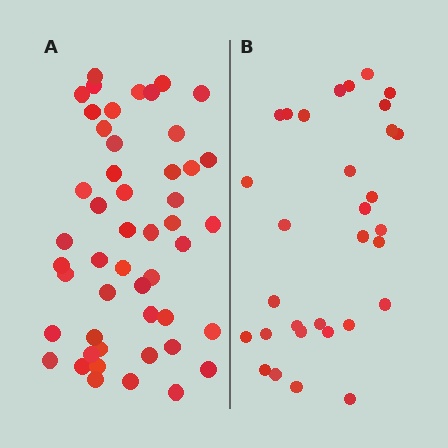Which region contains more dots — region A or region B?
Region A (the left region) has more dots.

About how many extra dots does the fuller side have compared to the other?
Region A has approximately 20 more dots than region B.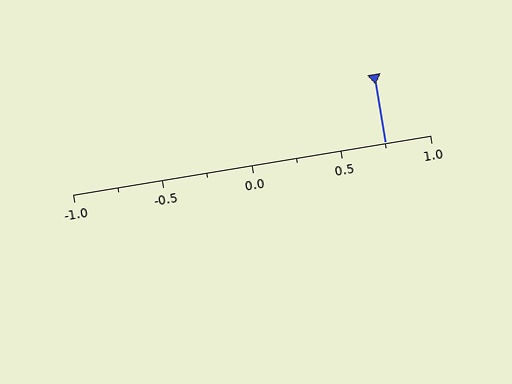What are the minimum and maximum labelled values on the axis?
The axis runs from -1.0 to 1.0.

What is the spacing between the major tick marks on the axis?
The major ticks are spaced 0.5 apart.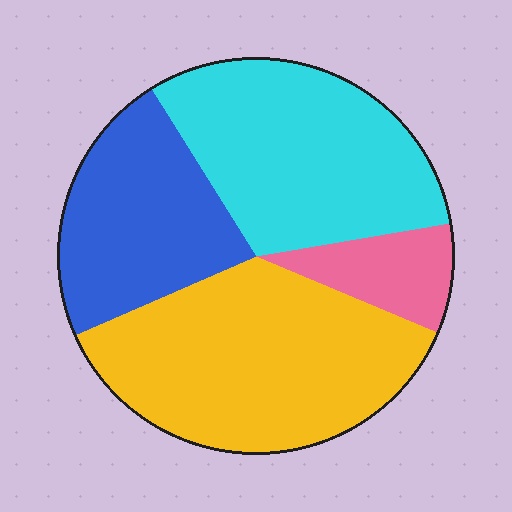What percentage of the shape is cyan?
Cyan takes up about one third (1/3) of the shape.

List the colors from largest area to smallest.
From largest to smallest: yellow, cyan, blue, pink.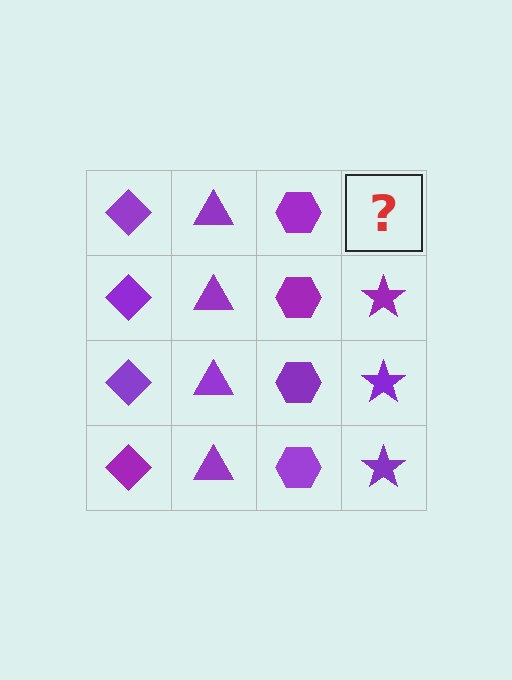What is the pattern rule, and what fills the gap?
The rule is that each column has a consistent shape. The gap should be filled with a purple star.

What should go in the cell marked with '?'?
The missing cell should contain a purple star.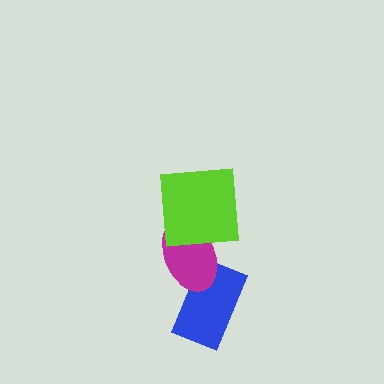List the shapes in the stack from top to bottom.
From top to bottom: the lime square, the magenta ellipse, the blue rectangle.